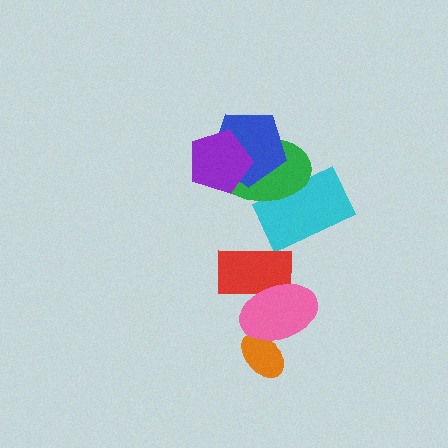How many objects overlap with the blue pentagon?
2 objects overlap with the blue pentagon.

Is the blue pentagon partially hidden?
Yes, it is partially covered by another shape.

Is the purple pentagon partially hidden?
No, no other shape covers it.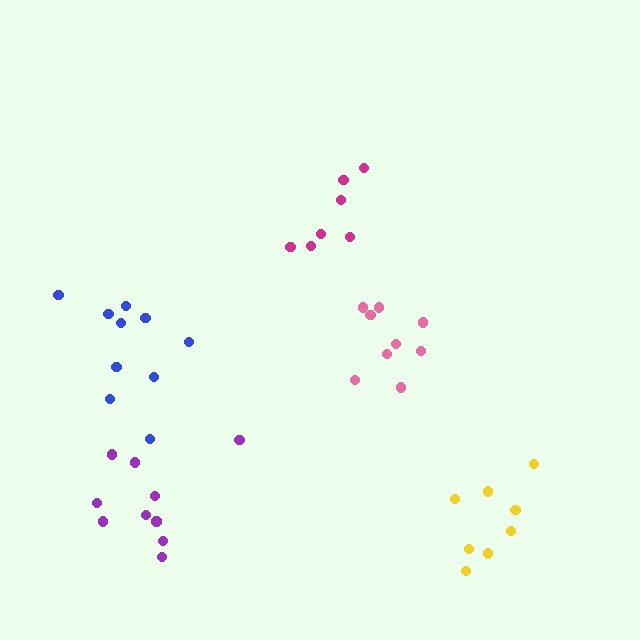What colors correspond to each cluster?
The clusters are colored: pink, yellow, purple, magenta, blue.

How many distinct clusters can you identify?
There are 5 distinct clusters.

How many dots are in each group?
Group 1: 9 dots, Group 2: 8 dots, Group 3: 10 dots, Group 4: 7 dots, Group 5: 10 dots (44 total).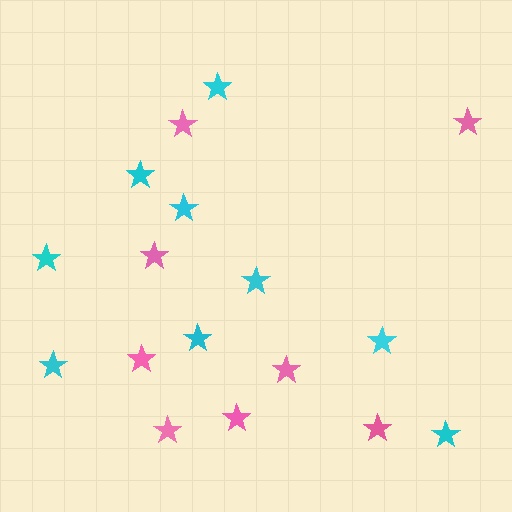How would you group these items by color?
There are 2 groups: one group of cyan stars (9) and one group of pink stars (8).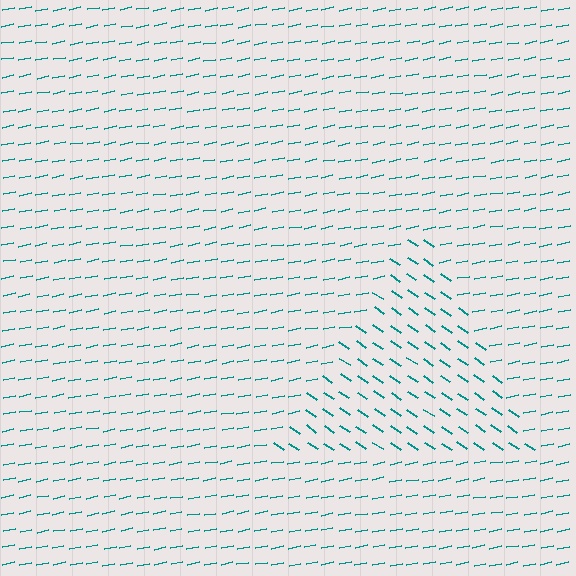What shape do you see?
I see a triangle.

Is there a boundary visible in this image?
Yes, there is a texture boundary formed by a change in line orientation.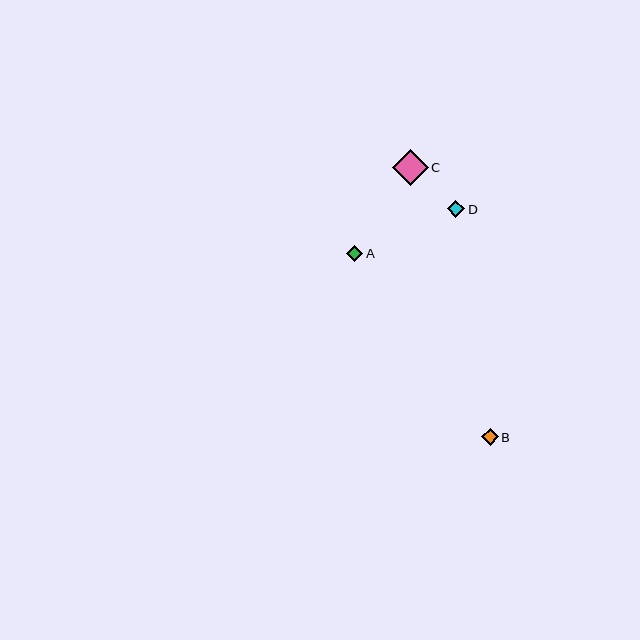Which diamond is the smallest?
Diamond A is the smallest with a size of approximately 16 pixels.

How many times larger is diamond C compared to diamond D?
Diamond C is approximately 2.1 times the size of diamond D.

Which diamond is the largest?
Diamond C is the largest with a size of approximately 36 pixels.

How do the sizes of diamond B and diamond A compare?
Diamond B and diamond A are approximately the same size.